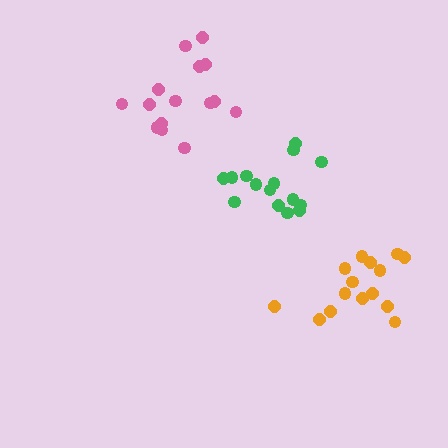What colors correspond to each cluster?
The clusters are colored: green, orange, pink.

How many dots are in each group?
Group 1: 15 dots, Group 2: 15 dots, Group 3: 15 dots (45 total).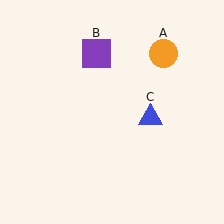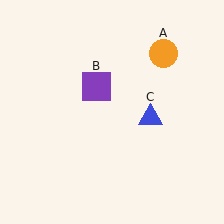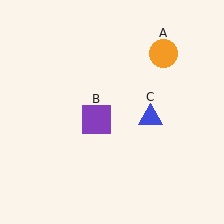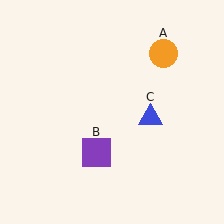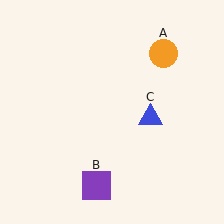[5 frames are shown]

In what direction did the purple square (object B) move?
The purple square (object B) moved down.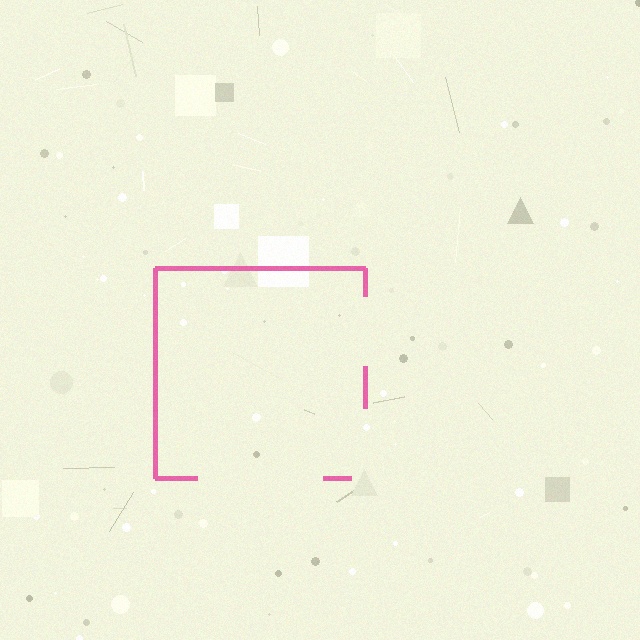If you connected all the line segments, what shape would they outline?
They would outline a square.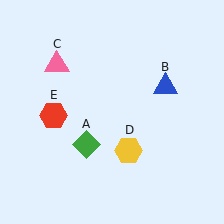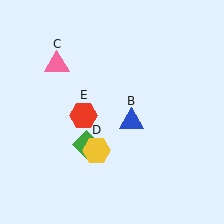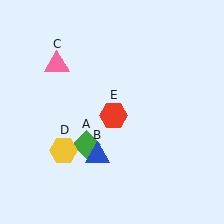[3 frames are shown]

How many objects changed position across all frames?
3 objects changed position: blue triangle (object B), yellow hexagon (object D), red hexagon (object E).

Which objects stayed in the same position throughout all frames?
Green diamond (object A) and pink triangle (object C) remained stationary.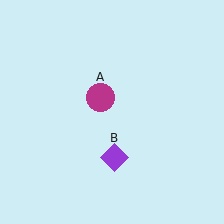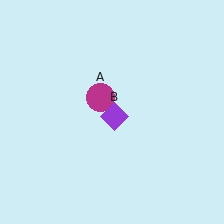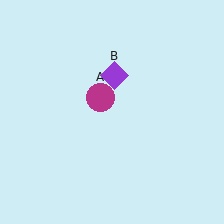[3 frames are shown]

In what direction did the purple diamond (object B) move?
The purple diamond (object B) moved up.